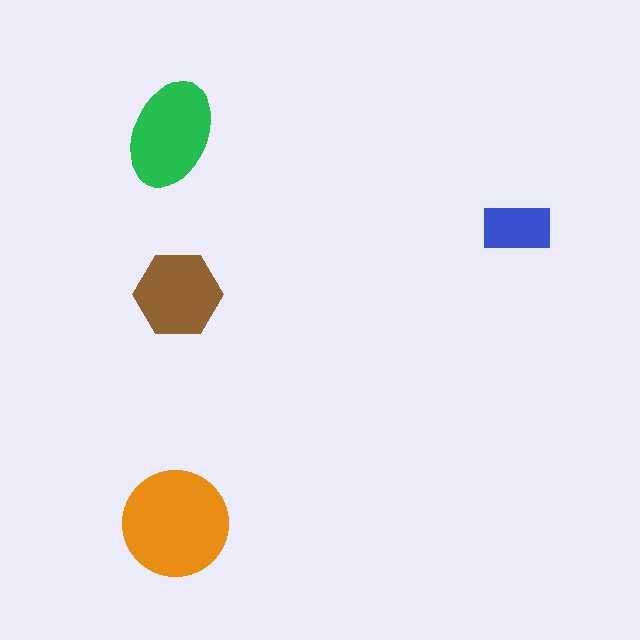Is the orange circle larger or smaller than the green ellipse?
Larger.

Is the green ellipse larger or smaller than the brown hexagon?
Larger.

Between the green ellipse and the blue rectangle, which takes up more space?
The green ellipse.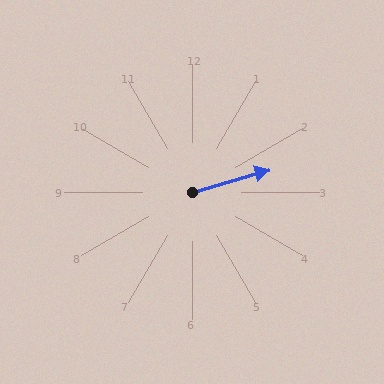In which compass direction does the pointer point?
East.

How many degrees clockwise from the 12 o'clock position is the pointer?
Approximately 74 degrees.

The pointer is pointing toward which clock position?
Roughly 2 o'clock.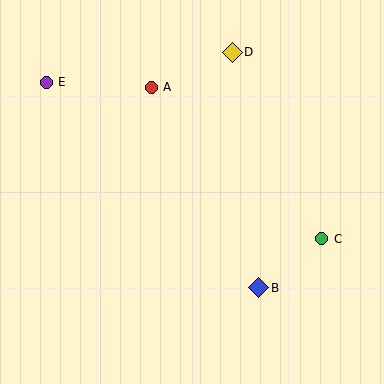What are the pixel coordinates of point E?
Point E is at (46, 82).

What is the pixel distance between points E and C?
The distance between E and C is 317 pixels.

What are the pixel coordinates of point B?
Point B is at (259, 288).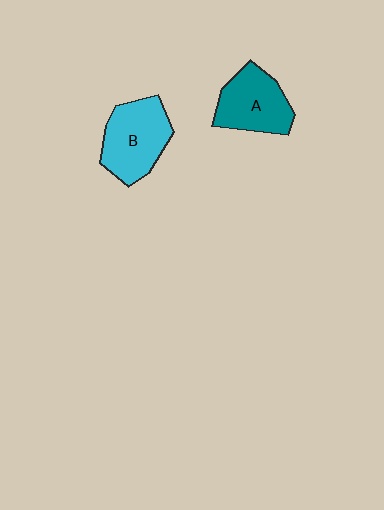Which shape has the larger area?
Shape B (cyan).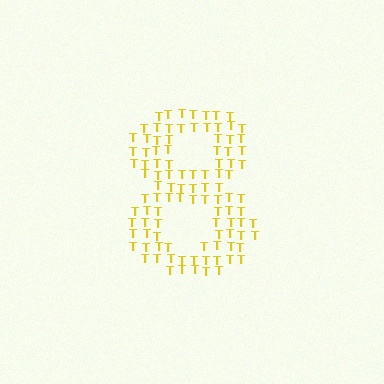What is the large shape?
The large shape is the digit 8.